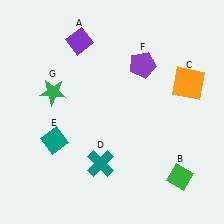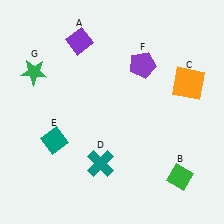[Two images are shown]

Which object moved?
The green star (G) moved up.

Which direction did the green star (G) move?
The green star (G) moved up.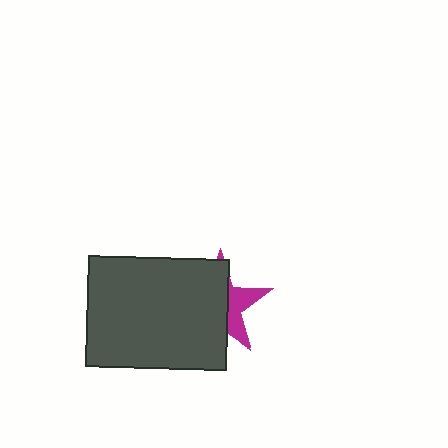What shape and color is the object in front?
The object in front is a dark gray rectangle.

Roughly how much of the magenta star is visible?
A small part of it is visible (roughly 34%).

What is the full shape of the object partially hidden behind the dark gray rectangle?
The partially hidden object is a magenta star.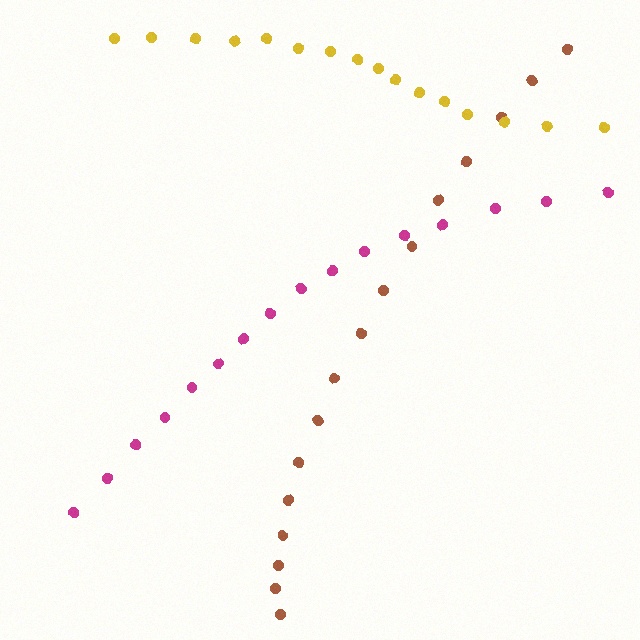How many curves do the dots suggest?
There are 3 distinct paths.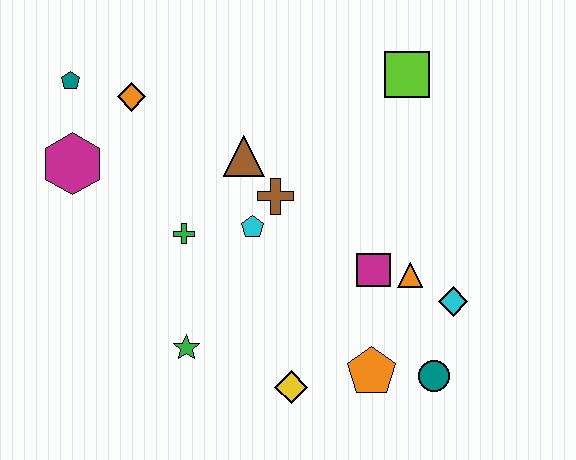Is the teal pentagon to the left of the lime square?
Yes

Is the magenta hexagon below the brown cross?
No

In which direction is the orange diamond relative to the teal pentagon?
The orange diamond is to the right of the teal pentagon.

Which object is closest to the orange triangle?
The magenta square is closest to the orange triangle.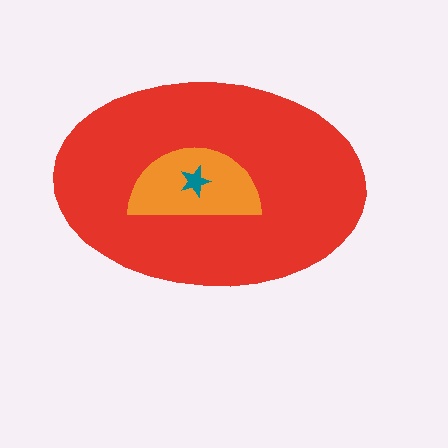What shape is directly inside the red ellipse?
The orange semicircle.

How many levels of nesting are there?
3.